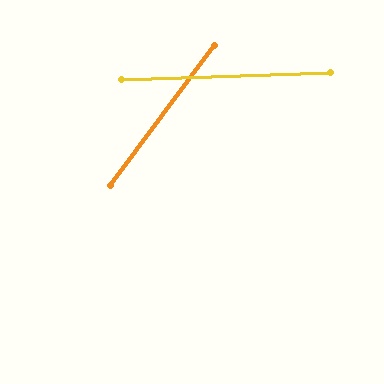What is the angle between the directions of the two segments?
Approximately 51 degrees.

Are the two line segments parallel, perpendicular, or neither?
Neither parallel nor perpendicular — they differ by about 51°.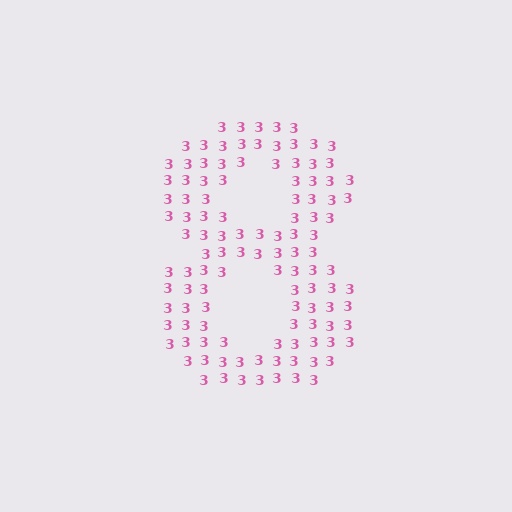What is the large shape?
The large shape is the digit 8.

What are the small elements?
The small elements are digit 3's.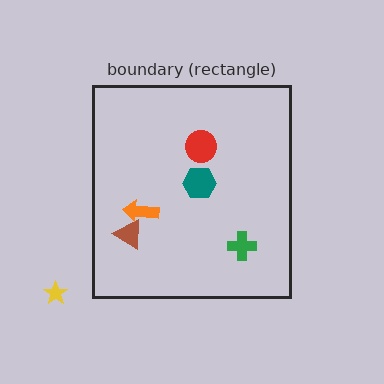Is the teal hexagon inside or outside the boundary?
Inside.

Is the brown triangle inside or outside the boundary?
Inside.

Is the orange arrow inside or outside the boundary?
Inside.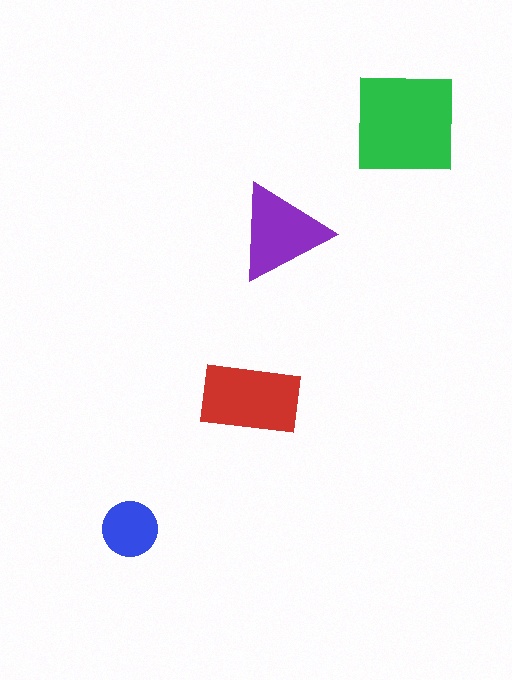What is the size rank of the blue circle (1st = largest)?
4th.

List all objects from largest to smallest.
The green square, the red rectangle, the purple triangle, the blue circle.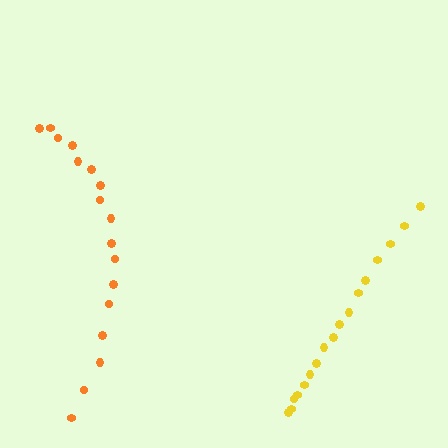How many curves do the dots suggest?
There are 2 distinct paths.